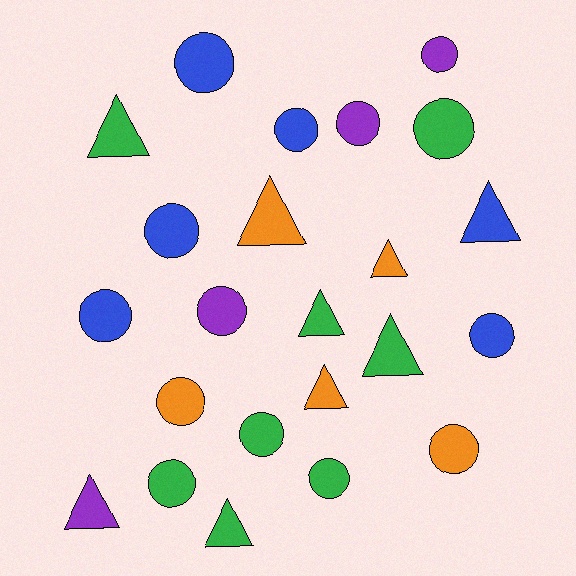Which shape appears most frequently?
Circle, with 14 objects.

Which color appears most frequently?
Green, with 8 objects.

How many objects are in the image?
There are 23 objects.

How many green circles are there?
There are 4 green circles.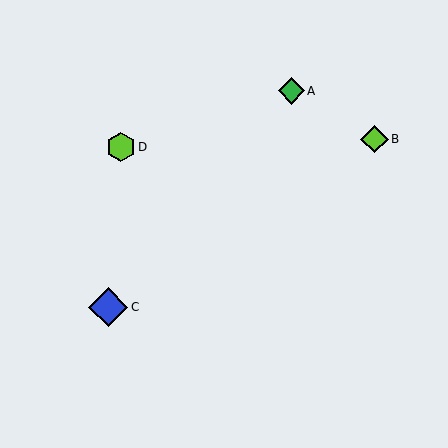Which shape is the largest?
The blue diamond (labeled C) is the largest.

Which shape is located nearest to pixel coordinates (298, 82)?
The green diamond (labeled A) at (291, 91) is nearest to that location.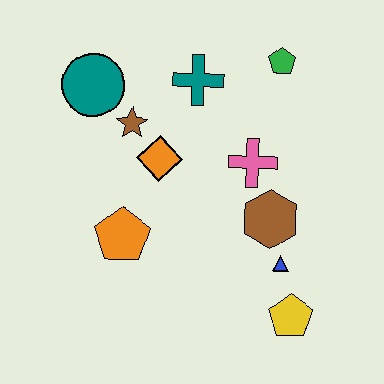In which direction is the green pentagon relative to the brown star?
The green pentagon is to the right of the brown star.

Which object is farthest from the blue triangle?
The teal circle is farthest from the blue triangle.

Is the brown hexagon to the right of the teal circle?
Yes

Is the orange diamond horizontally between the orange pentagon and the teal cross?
Yes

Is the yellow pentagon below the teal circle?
Yes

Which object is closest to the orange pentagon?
The orange diamond is closest to the orange pentagon.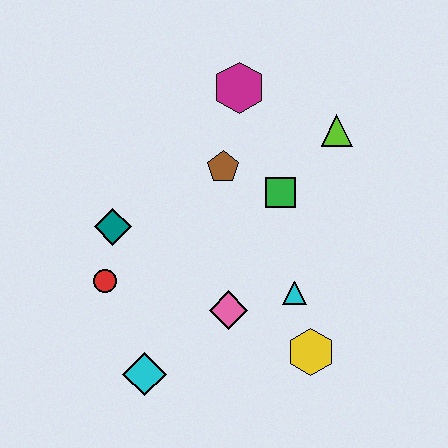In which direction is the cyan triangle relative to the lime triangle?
The cyan triangle is below the lime triangle.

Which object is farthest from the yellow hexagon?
The magenta hexagon is farthest from the yellow hexagon.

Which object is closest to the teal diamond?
The red circle is closest to the teal diamond.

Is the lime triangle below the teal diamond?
No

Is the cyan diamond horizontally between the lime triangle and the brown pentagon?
No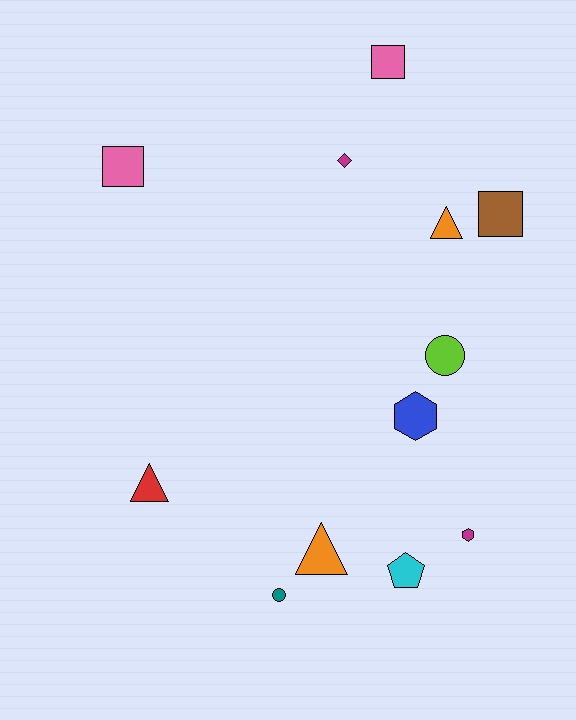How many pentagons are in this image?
There is 1 pentagon.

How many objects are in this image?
There are 12 objects.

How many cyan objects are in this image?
There is 1 cyan object.